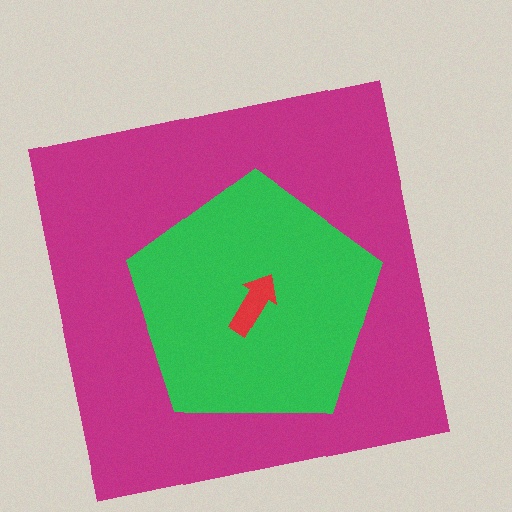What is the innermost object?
The red arrow.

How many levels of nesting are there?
3.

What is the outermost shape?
The magenta square.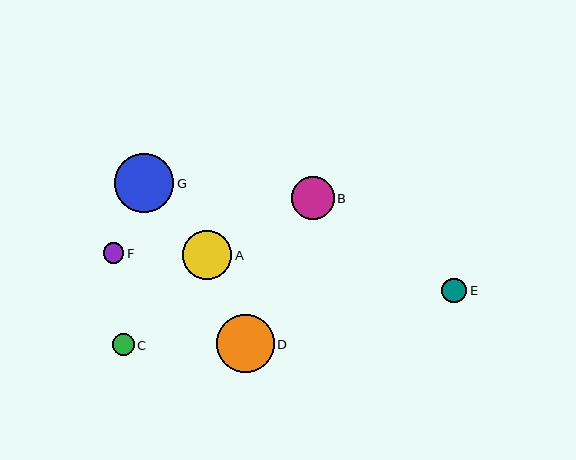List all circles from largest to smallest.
From largest to smallest: G, D, A, B, E, C, F.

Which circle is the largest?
Circle G is the largest with a size of approximately 60 pixels.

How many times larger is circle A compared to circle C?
Circle A is approximately 2.3 times the size of circle C.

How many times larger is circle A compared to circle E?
Circle A is approximately 2.0 times the size of circle E.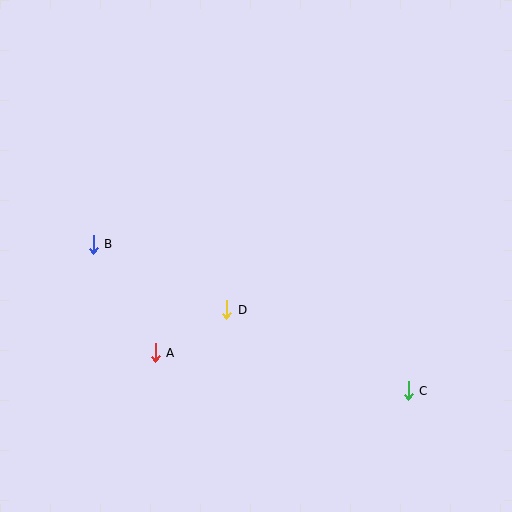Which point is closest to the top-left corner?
Point B is closest to the top-left corner.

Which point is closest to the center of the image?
Point D at (227, 310) is closest to the center.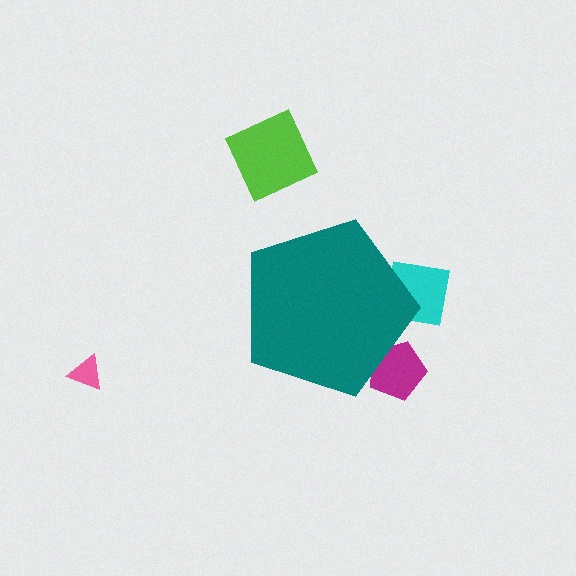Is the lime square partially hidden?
No, the lime square is fully visible.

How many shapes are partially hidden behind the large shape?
2 shapes are partially hidden.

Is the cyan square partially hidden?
Yes, the cyan square is partially hidden behind the teal pentagon.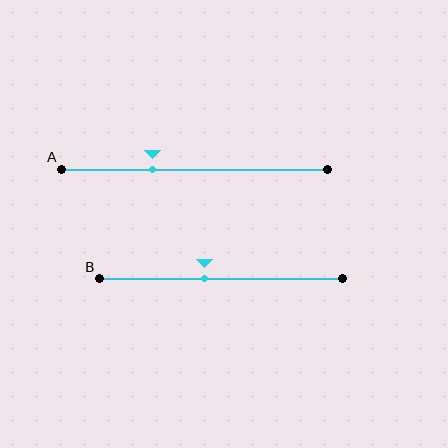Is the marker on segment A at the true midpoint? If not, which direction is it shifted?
No, the marker on segment A is shifted to the left by about 16% of the segment length.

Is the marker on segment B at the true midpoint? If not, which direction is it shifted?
No, the marker on segment B is shifted to the left by about 7% of the segment length.